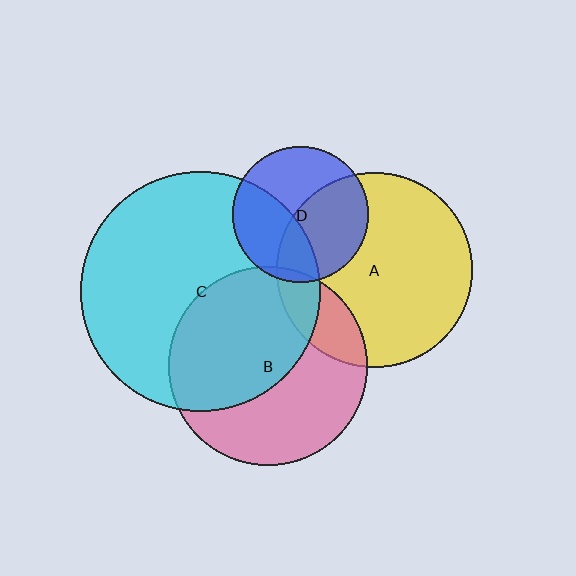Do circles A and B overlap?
Yes.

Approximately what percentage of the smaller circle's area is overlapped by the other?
Approximately 15%.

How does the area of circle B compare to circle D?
Approximately 2.1 times.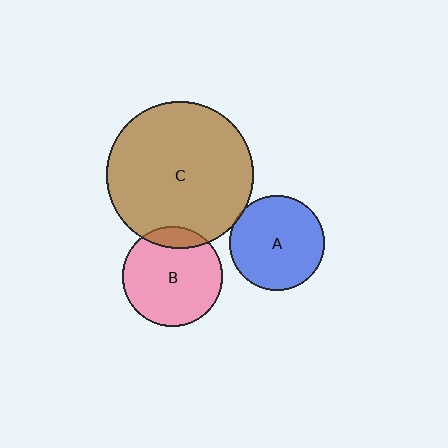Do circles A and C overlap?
Yes.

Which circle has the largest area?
Circle C (brown).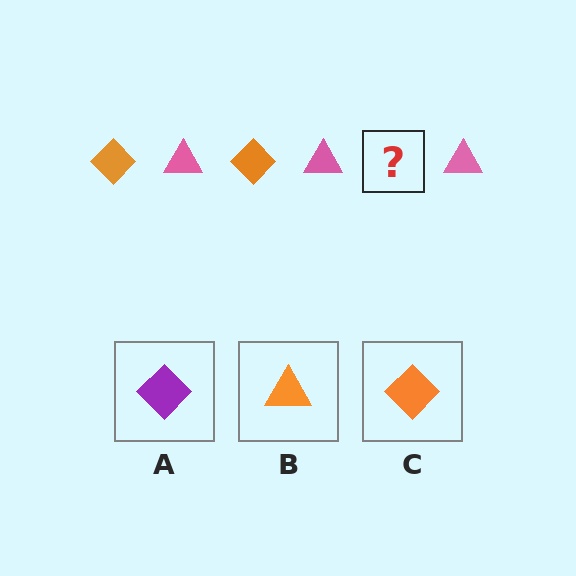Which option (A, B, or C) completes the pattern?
C.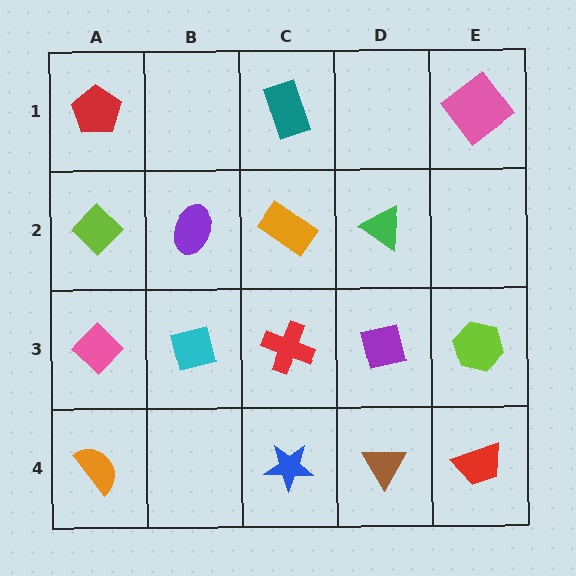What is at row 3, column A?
A pink diamond.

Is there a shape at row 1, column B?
No, that cell is empty.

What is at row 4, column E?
A red trapezoid.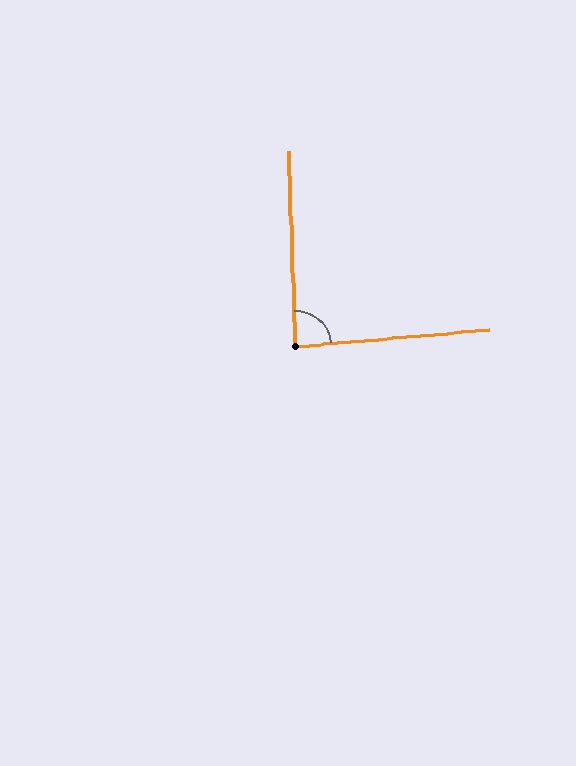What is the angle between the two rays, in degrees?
Approximately 87 degrees.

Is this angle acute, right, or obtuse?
It is approximately a right angle.